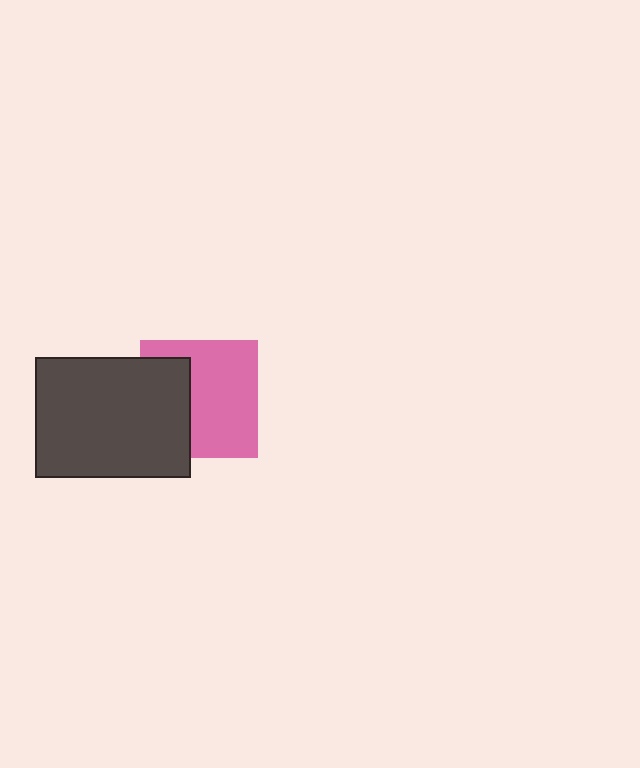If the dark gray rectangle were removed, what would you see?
You would see the complete pink square.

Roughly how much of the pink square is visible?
About half of it is visible (roughly 63%).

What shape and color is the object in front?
The object in front is a dark gray rectangle.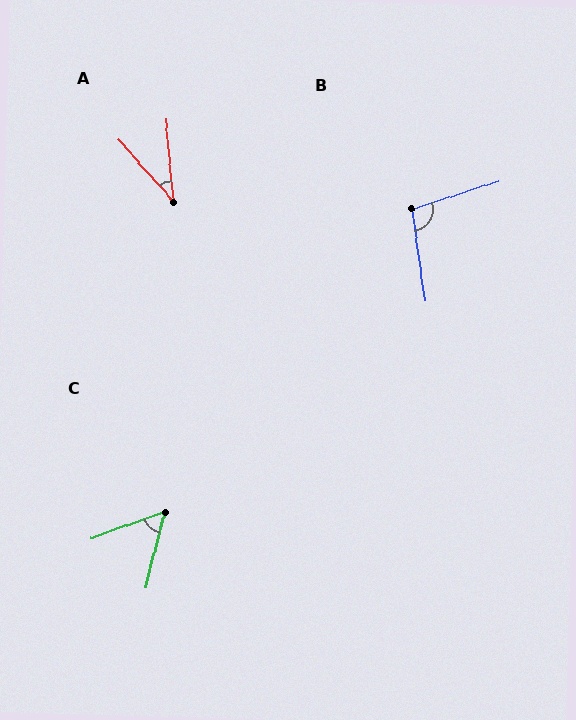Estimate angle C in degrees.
Approximately 56 degrees.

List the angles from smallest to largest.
A (36°), C (56°), B (100°).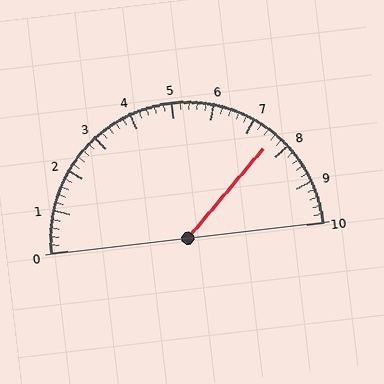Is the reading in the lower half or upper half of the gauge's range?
The reading is in the upper half of the range (0 to 10).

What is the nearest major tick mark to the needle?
The nearest major tick mark is 8.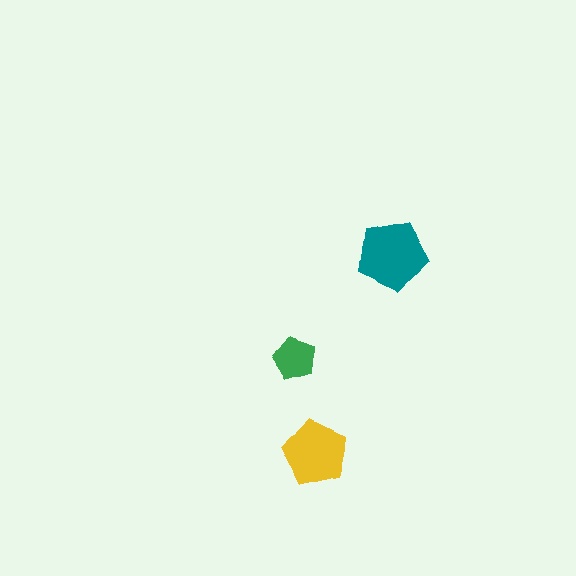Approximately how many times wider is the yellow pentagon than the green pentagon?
About 1.5 times wider.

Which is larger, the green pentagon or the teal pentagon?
The teal one.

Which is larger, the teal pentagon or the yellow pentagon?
The teal one.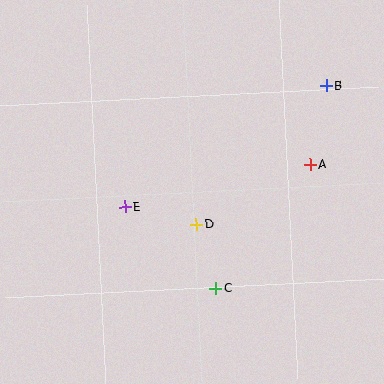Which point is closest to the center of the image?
Point D at (197, 225) is closest to the center.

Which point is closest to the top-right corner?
Point B is closest to the top-right corner.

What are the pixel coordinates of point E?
Point E is at (125, 207).